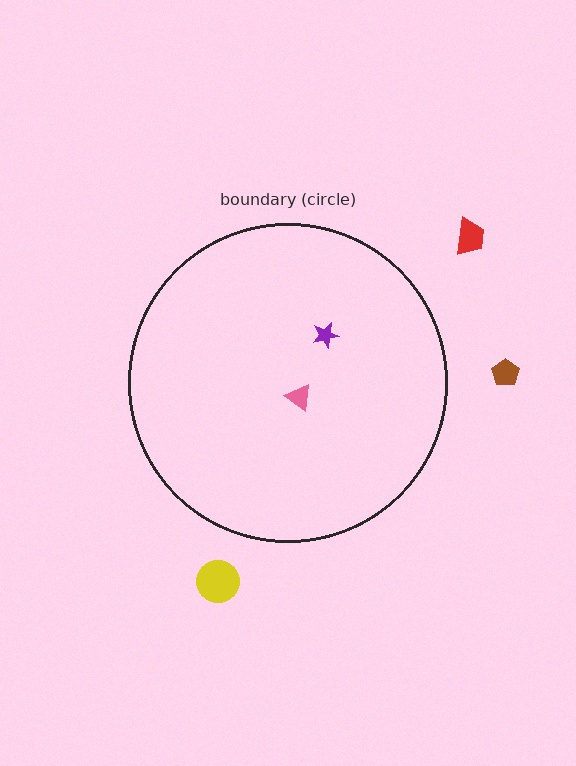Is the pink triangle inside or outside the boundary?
Inside.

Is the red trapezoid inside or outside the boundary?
Outside.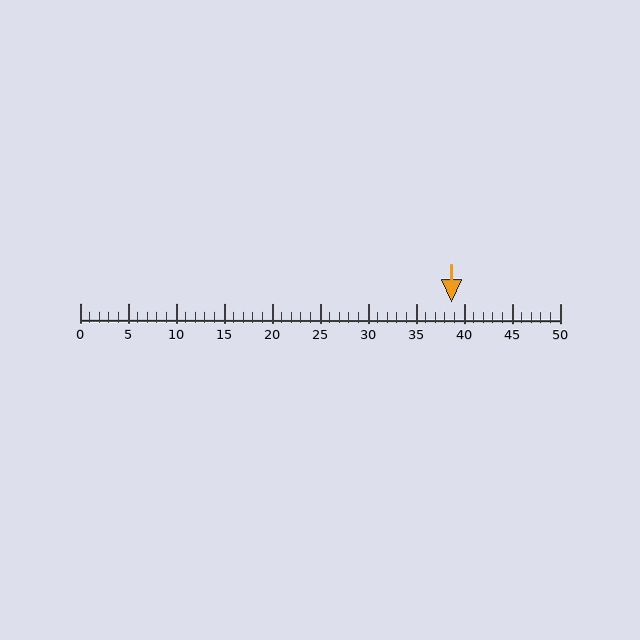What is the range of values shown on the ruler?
The ruler shows values from 0 to 50.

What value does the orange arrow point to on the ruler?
The orange arrow points to approximately 39.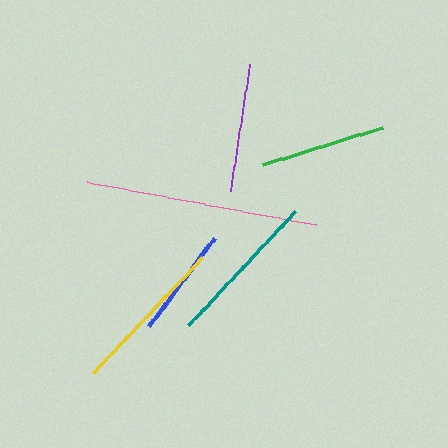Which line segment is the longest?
The pink line is the longest at approximately 232 pixels.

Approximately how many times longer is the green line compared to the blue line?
The green line is approximately 1.1 times the length of the blue line.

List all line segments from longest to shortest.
From longest to shortest: pink, yellow, teal, purple, green, blue.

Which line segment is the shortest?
The blue line is the shortest at approximately 110 pixels.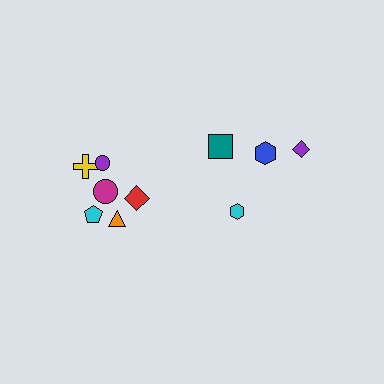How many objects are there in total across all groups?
There are 10 objects.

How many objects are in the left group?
There are 6 objects.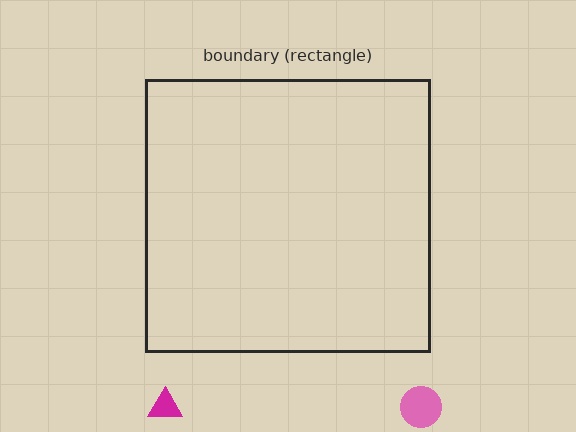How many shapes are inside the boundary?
0 inside, 2 outside.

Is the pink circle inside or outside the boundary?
Outside.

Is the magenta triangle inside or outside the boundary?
Outside.